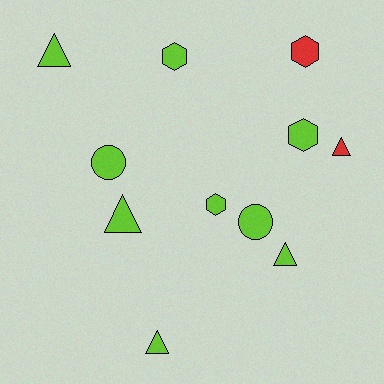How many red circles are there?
There are no red circles.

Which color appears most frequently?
Lime, with 9 objects.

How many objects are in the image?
There are 11 objects.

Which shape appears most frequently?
Triangle, with 5 objects.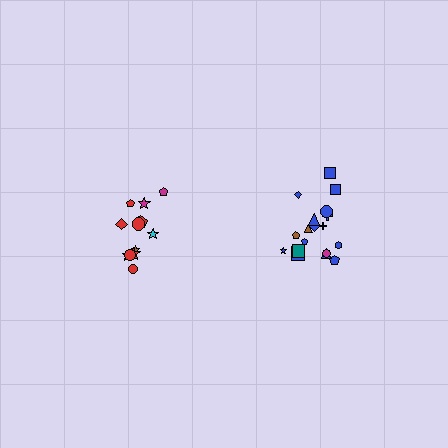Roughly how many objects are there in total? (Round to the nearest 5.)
Roughly 30 objects in total.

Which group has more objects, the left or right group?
The right group.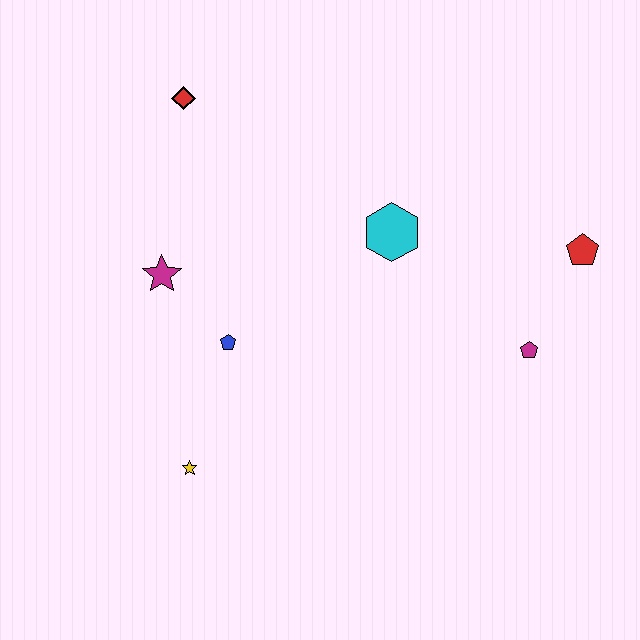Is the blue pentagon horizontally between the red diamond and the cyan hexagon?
Yes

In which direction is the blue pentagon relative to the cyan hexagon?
The blue pentagon is to the left of the cyan hexagon.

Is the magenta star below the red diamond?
Yes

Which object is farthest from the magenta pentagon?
The red diamond is farthest from the magenta pentagon.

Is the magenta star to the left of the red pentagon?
Yes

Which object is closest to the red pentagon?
The magenta pentagon is closest to the red pentagon.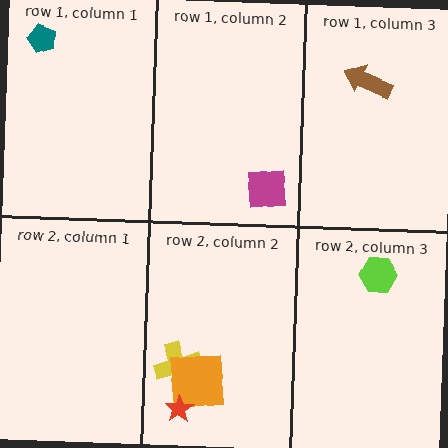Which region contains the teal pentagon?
The row 1, column 1 region.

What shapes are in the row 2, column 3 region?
The lime hexagon.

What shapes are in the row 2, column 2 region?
The yellow cross, the orange square, the red star.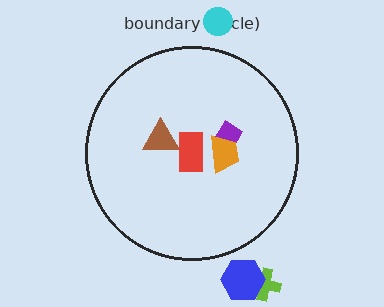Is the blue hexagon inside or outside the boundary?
Outside.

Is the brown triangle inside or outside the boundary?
Inside.